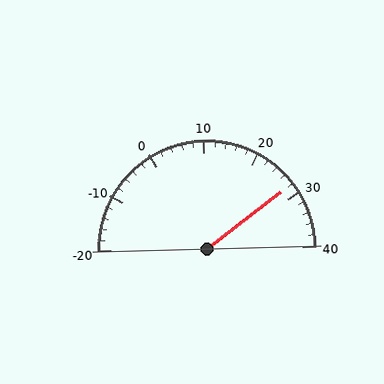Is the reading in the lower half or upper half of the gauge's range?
The reading is in the upper half of the range (-20 to 40).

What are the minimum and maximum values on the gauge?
The gauge ranges from -20 to 40.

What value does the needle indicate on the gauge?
The needle indicates approximately 28.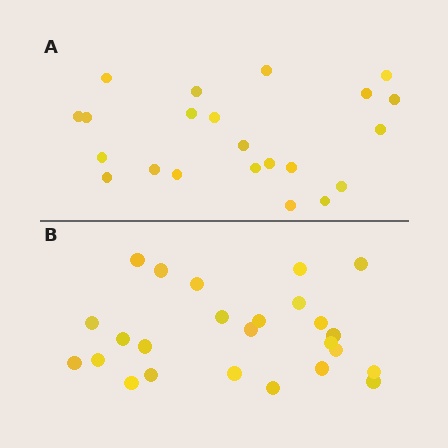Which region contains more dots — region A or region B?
Region B (the bottom region) has more dots.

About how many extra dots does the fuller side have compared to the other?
Region B has just a few more — roughly 2 or 3 more dots than region A.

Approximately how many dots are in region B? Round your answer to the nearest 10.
About 20 dots. (The exact count is 25, which rounds to 20.)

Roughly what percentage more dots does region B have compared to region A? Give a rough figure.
About 15% more.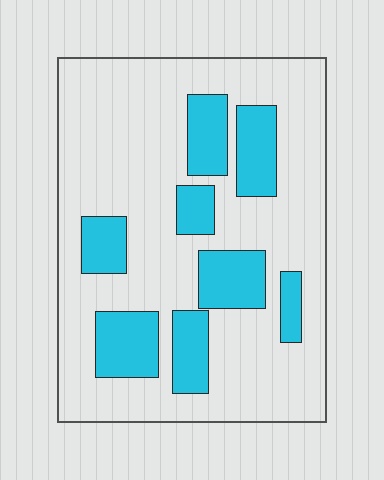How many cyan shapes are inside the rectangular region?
8.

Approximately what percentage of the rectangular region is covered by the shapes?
Approximately 25%.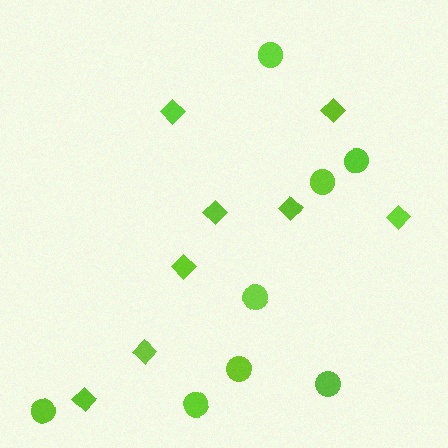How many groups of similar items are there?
There are 2 groups: one group of diamonds (8) and one group of circles (8).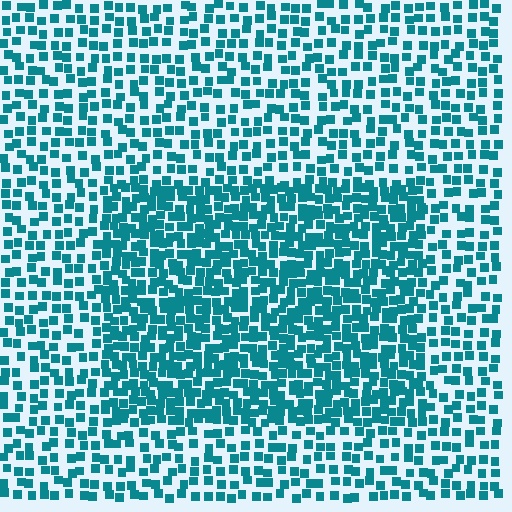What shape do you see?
I see a rectangle.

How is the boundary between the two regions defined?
The boundary is defined by a change in element density (approximately 1.8x ratio). All elements are the same color, size, and shape.